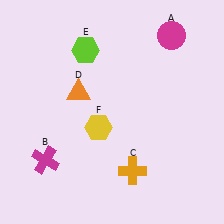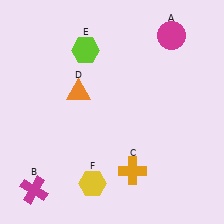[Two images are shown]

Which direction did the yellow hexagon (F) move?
The yellow hexagon (F) moved down.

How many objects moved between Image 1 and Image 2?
2 objects moved between the two images.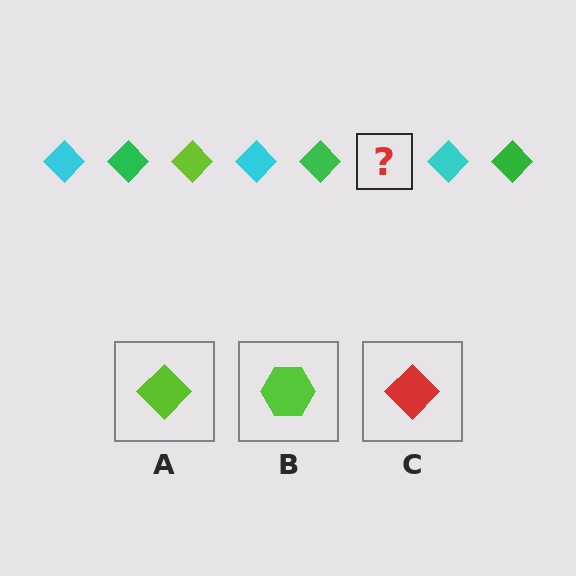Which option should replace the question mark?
Option A.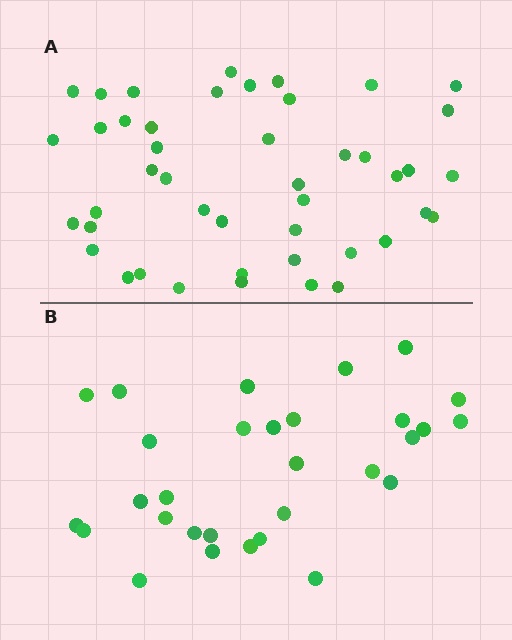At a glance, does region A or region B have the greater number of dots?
Region A (the top region) has more dots.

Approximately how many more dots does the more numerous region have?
Region A has approximately 15 more dots than region B.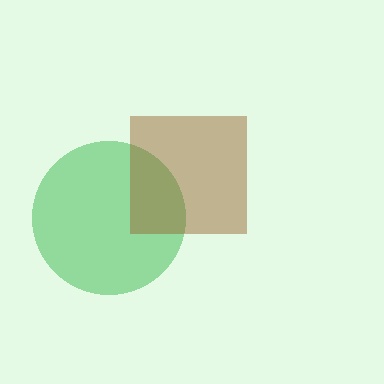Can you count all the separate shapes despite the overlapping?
Yes, there are 2 separate shapes.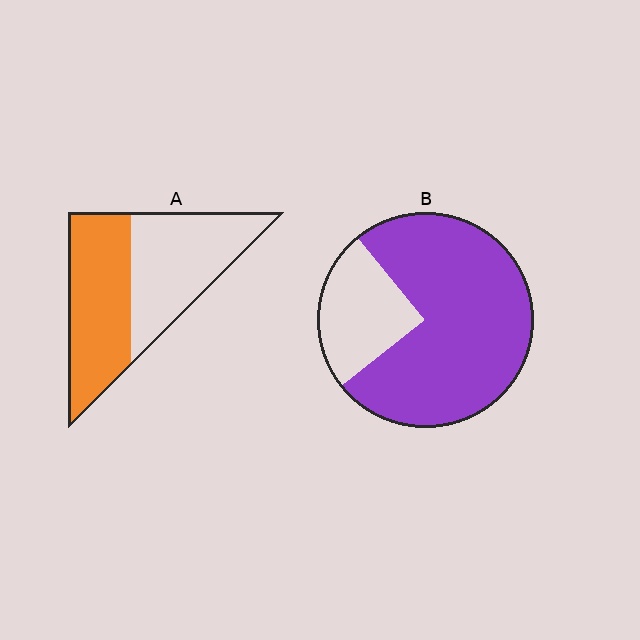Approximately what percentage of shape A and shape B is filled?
A is approximately 50% and B is approximately 75%.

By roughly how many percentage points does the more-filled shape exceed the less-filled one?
By roughly 25 percentage points (B over A).